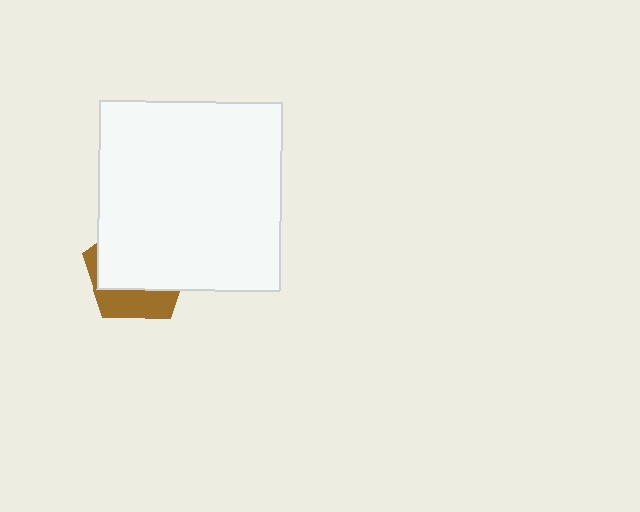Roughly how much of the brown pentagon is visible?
A small part of it is visible (roughly 32%).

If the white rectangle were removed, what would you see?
You would see the complete brown pentagon.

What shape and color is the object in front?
The object in front is a white rectangle.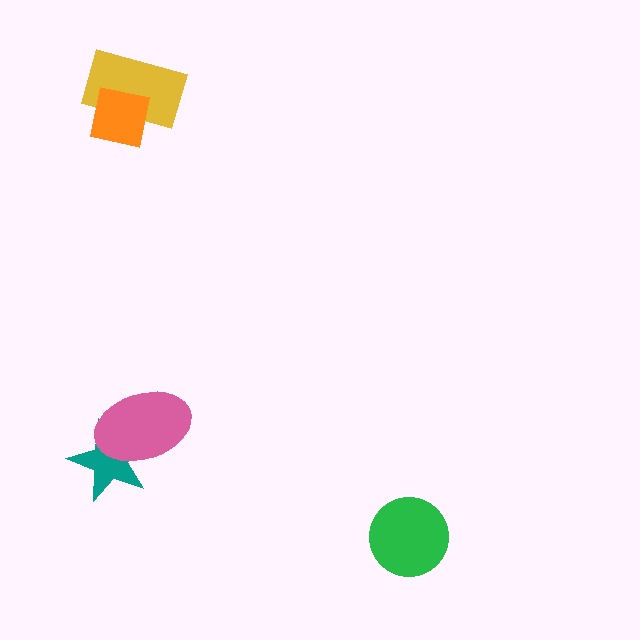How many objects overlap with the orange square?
1 object overlaps with the orange square.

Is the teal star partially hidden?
Yes, it is partially covered by another shape.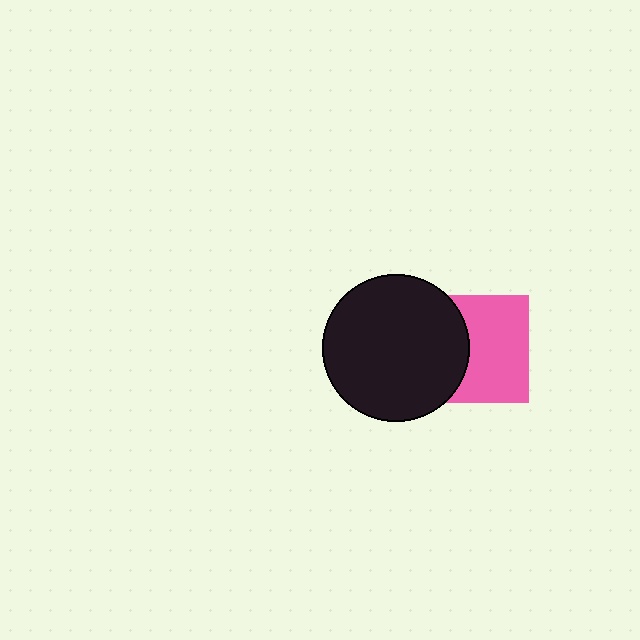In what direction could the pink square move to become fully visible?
The pink square could move right. That would shift it out from behind the black circle entirely.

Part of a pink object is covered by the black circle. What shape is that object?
It is a square.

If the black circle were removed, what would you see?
You would see the complete pink square.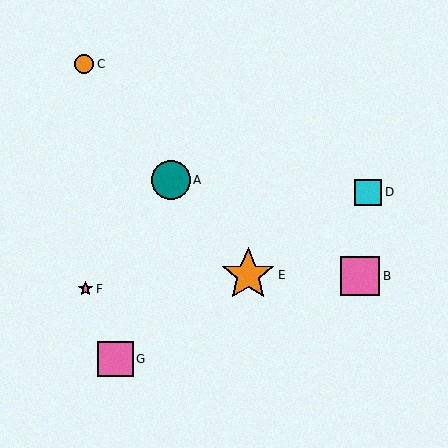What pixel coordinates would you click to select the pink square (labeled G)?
Click at (115, 359) to select the pink square G.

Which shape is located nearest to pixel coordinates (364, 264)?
The pink square (labeled B) at (360, 276) is nearest to that location.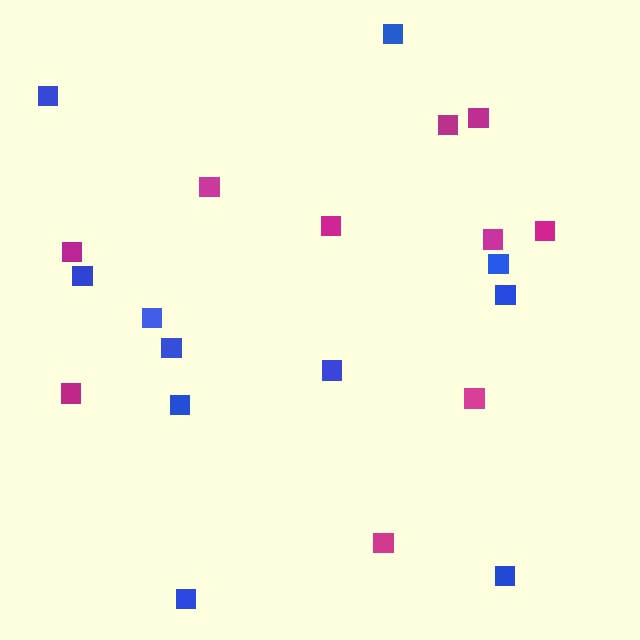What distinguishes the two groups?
There are 2 groups: one group of blue squares (11) and one group of magenta squares (10).